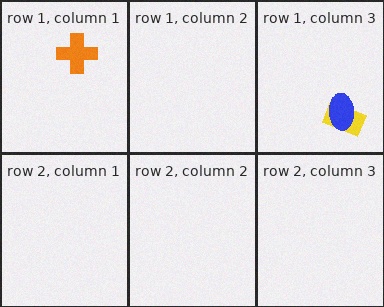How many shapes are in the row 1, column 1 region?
1.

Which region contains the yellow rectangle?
The row 1, column 3 region.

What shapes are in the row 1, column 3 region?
The yellow rectangle, the blue ellipse.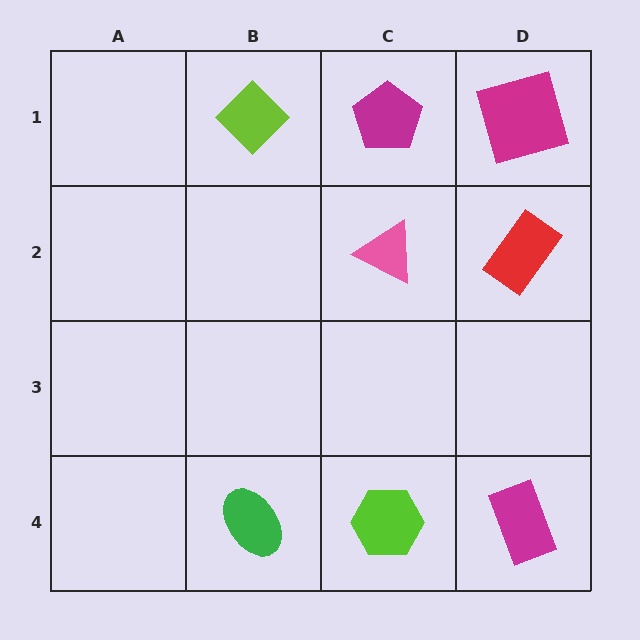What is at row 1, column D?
A magenta square.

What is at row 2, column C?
A pink triangle.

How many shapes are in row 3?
0 shapes.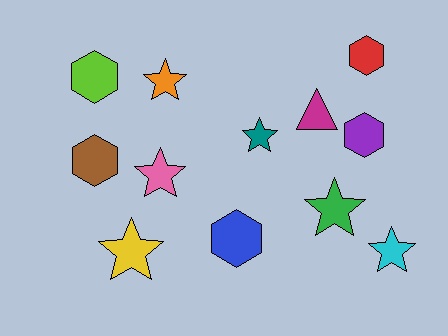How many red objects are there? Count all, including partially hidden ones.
There is 1 red object.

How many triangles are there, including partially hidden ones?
There is 1 triangle.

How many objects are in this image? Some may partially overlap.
There are 12 objects.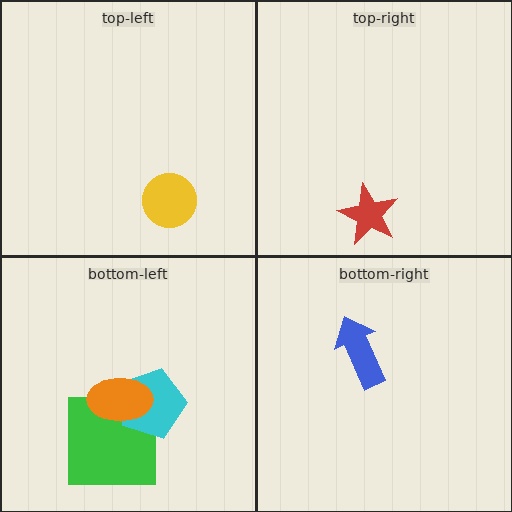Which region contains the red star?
The top-right region.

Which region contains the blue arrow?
The bottom-right region.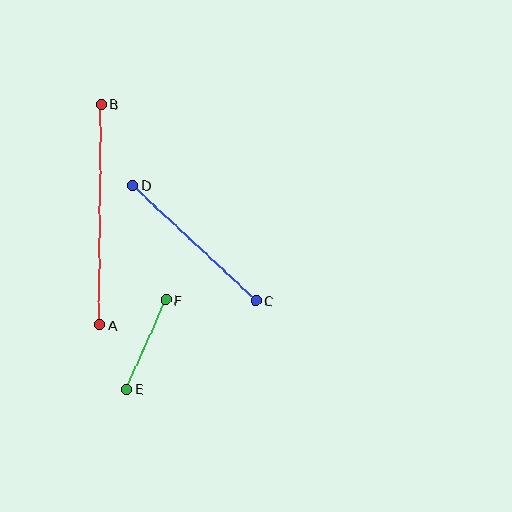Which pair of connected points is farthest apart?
Points A and B are farthest apart.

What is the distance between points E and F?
The distance is approximately 97 pixels.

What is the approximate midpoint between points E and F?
The midpoint is at approximately (146, 345) pixels.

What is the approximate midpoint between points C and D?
The midpoint is at approximately (194, 243) pixels.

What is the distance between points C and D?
The distance is approximately 169 pixels.